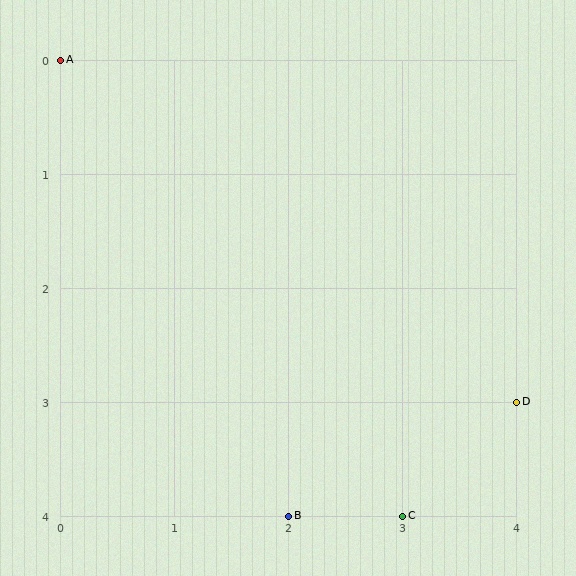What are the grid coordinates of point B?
Point B is at grid coordinates (2, 4).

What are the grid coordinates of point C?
Point C is at grid coordinates (3, 4).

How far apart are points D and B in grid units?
Points D and B are 2 columns and 1 row apart (about 2.2 grid units diagonally).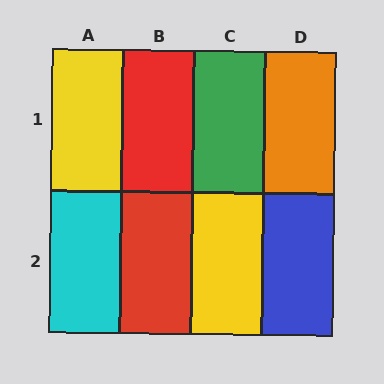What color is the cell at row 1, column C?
Green.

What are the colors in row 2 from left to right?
Cyan, red, yellow, blue.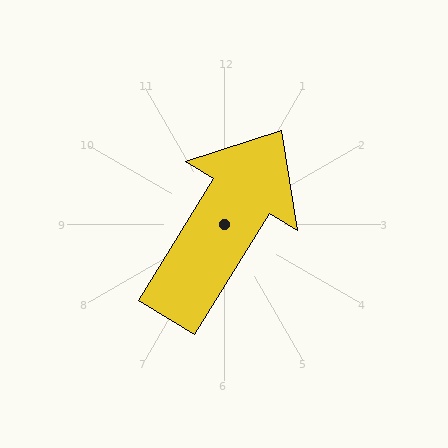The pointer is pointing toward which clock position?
Roughly 1 o'clock.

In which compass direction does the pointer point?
Northeast.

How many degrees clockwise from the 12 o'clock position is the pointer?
Approximately 32 degrees.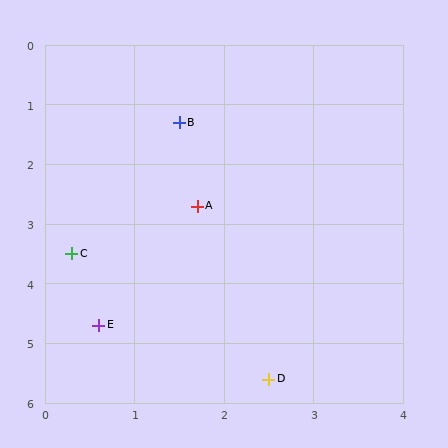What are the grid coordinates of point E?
Point E is at approximately (0.6, 4.7).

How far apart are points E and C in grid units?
Points E and C are about 1.2 grid units apart.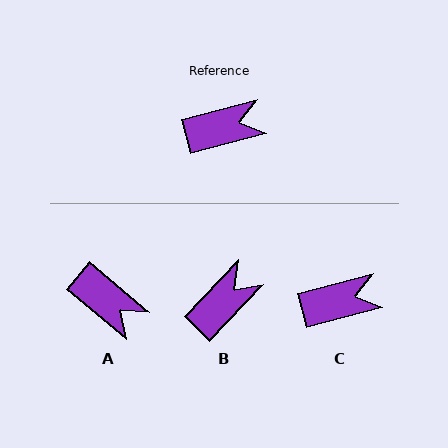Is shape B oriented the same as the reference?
No, it is off by about 32 degrees.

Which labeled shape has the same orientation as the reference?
C.